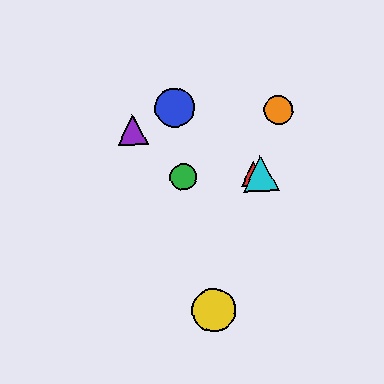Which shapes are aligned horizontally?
The red triangle, the green circle, the cyan triangle are aligned horizontally.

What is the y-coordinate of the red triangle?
The red triangle is at y≈174.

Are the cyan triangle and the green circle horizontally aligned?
Yes, both are at y≈173.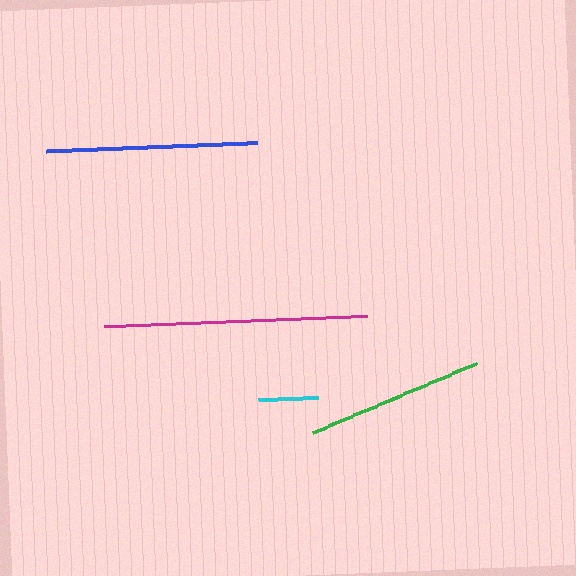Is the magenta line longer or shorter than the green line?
The magenta line is longer than the green line.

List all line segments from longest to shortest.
From longest to shortest: magenta, blue, green, cyan.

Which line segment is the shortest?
The cyan line is the shortest at approximately 61 pixels.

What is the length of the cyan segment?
The cyan segment is approximately 61 pixels long.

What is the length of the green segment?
The green segment is approximately 180 pixels long.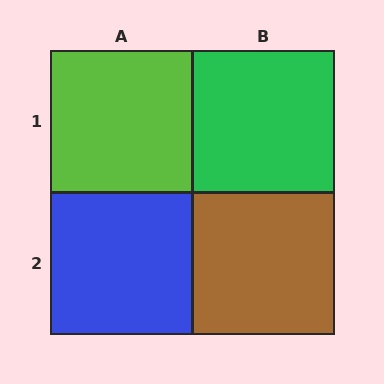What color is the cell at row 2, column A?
Blue.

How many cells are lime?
1 cell is lime.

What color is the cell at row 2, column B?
Brown.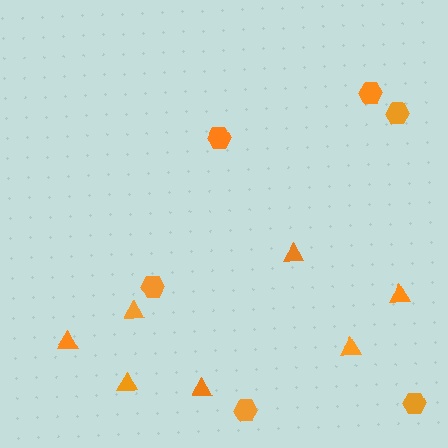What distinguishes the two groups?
There are 2 groups: one group of triangles (7) and one group of hexagons (6).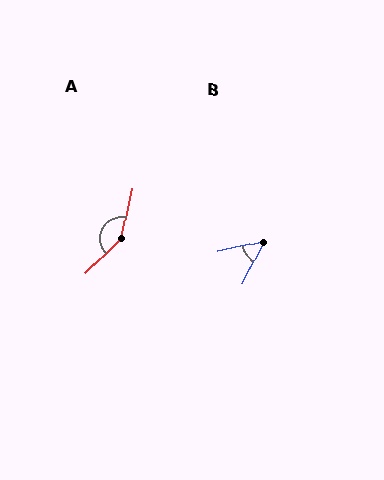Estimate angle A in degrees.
Approximately 147 degrees.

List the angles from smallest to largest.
B (52°), A (147°).